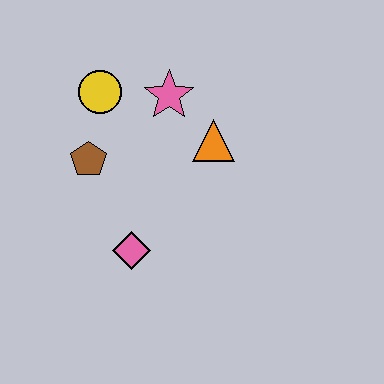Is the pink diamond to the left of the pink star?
Yes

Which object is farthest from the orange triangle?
The pink diamond is farthest from the orange triangle.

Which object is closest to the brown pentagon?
The yellow circle is closest to the brown pentagon.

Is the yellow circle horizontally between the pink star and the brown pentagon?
Yes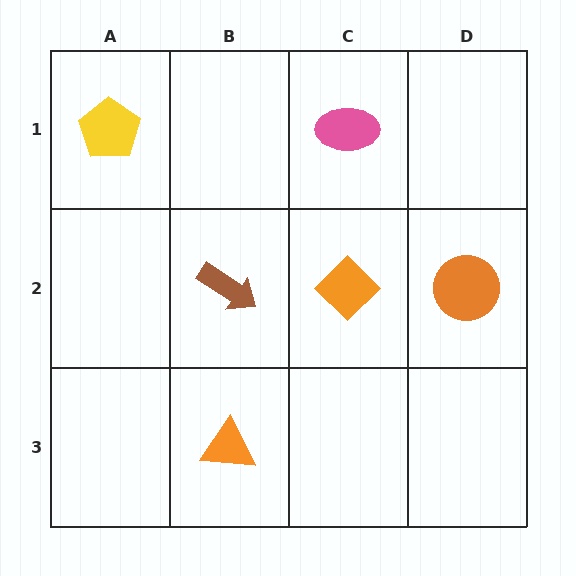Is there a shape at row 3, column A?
No, that cell is empty.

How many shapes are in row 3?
1 shape.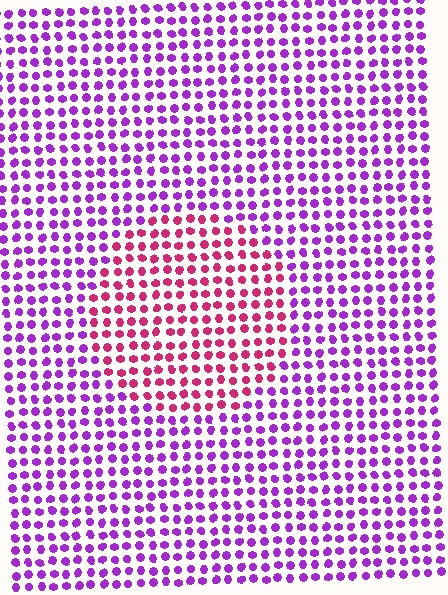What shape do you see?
I see a circle.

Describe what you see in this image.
The image is filled with small purple elements in a uniform arrangement. A circle-shaped region is visible where the elements are tinted to a slightly different hue, forming a subtle color boundary.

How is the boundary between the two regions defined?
The boundary is defined purely by a slight shift in hue (about 49 degrees). Spacing, size, and orientation are identical on both sides.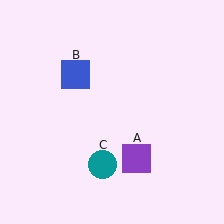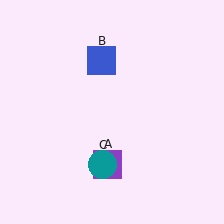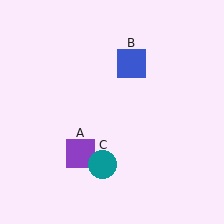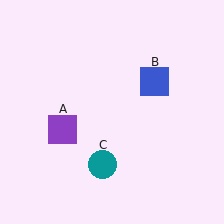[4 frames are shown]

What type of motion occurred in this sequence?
The purple square (object A), blue square (object B) rotated clockwise around the center of the scene.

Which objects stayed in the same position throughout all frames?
Teal circle (object C) remained stationary.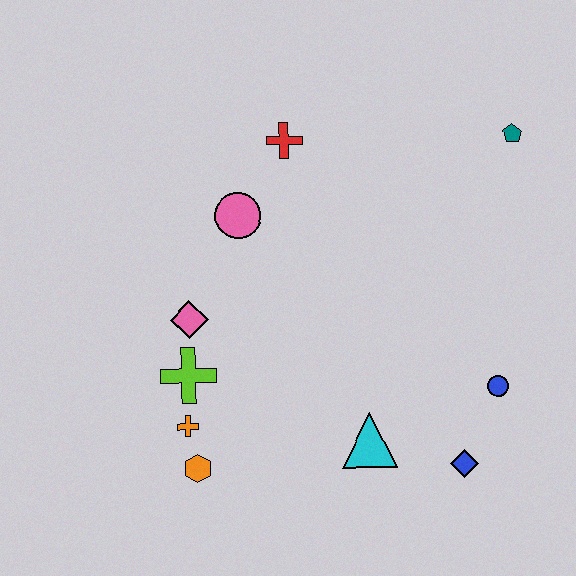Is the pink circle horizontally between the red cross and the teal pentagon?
No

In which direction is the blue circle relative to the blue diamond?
The blue circle is above the blue diamond.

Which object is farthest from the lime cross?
The teal pentagon is farthest from the lime cross.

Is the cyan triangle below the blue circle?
Yes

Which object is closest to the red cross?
The pink circle is closest to the red cross.